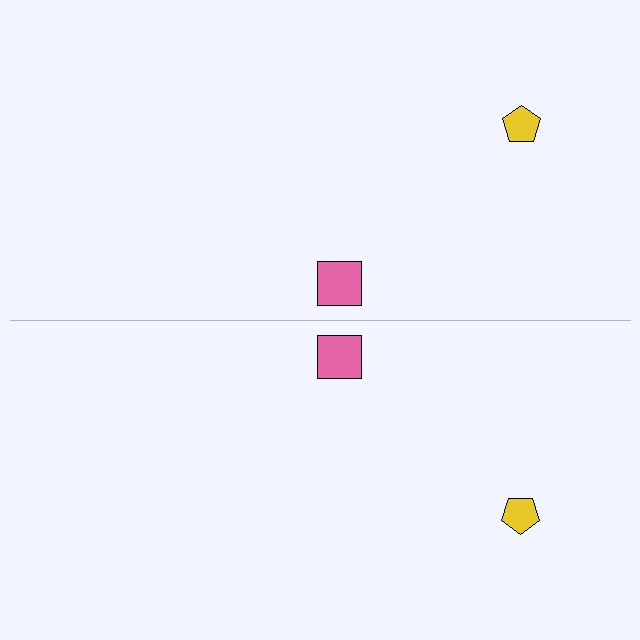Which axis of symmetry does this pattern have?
The pattern has a horizontal axis of symmetry running through the center of the image.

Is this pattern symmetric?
Yes, this pattern has bilateral (reflection) symmetry.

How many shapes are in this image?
There are 4 shapes in this image.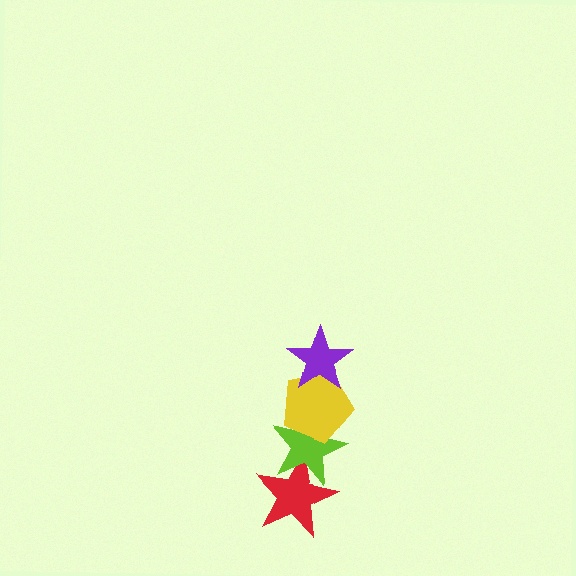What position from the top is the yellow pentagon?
The yellow pentagon is 2nd from the top.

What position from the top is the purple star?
The purple star is 1st from the top.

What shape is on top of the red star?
The lime star is on top of the red star.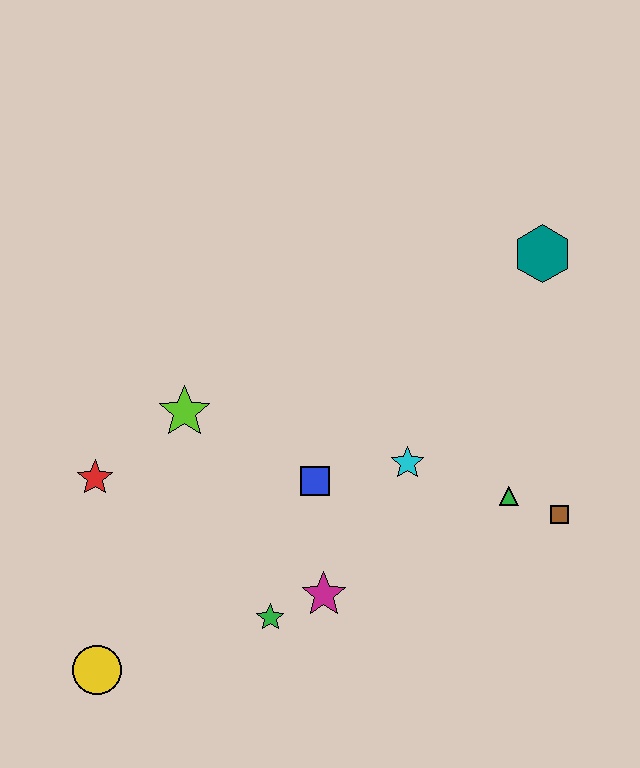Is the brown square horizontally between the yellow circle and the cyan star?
No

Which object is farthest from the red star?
The teal hexagon is farthest from the red star.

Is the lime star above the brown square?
Yes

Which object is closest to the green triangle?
The brown square is closest to the green triangle.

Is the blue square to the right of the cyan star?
No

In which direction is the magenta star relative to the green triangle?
The magenta star is to the left of the green triangle.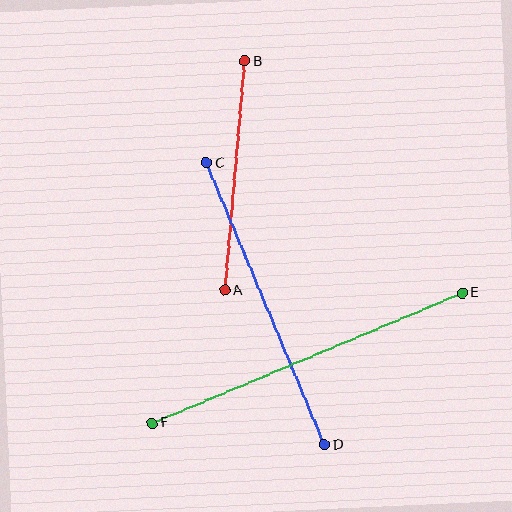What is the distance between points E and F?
The distance is approximately 336 pixels.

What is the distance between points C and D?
The distance is approximately 306 pixels.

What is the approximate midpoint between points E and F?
The midpoint is at approximately (307, 358) pixels.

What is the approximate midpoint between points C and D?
The midpoint is at approximately (265, 304) pixels.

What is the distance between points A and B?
The distance is approximately 230 pixels.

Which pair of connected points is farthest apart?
Points E and F are farthest apart.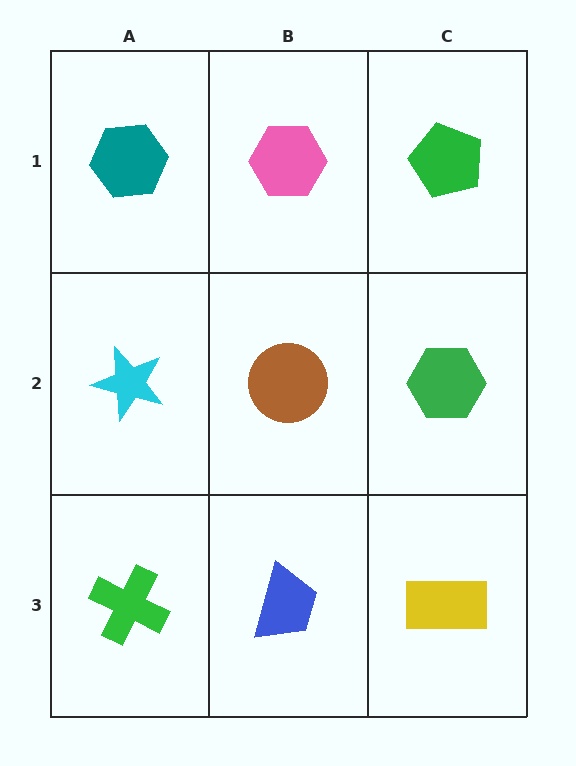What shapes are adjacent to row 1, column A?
A cyan star (row 2, column A), a pink hexagon (row 1, column B).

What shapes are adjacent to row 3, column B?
A brown circle (row 2, column B), a green cross (row 3, column A), a yellow rectangle (row 3, column C).